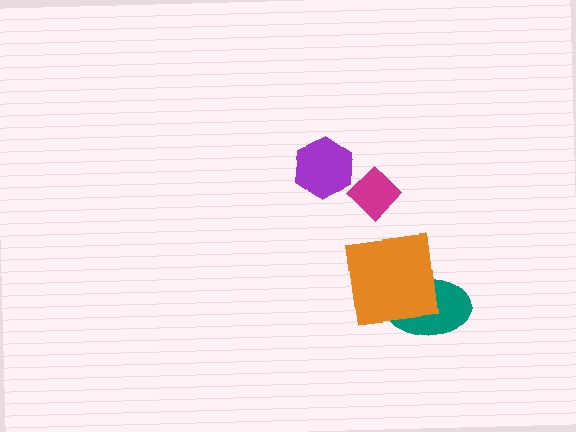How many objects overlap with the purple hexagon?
0 objects overlap with the purple hexagon.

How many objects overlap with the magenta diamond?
0 objects overlap with the magenta diamond.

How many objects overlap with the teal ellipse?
1 object overlaps with the teal ellipse.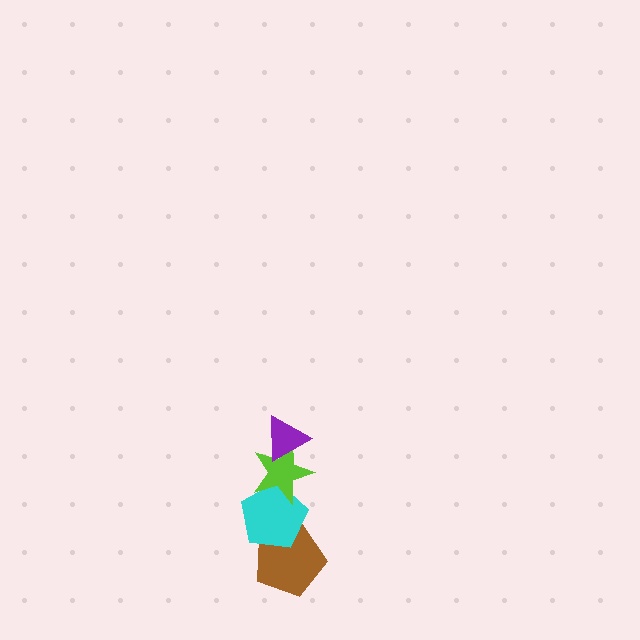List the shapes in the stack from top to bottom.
From top to bottom: the purple triangle, the lime star, the cyan pentagon, the brown pentagon.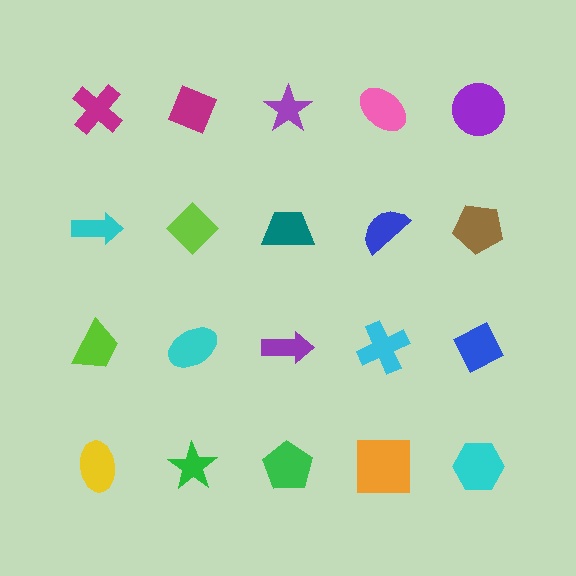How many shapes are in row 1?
5 shapes.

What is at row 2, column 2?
A lime diamond.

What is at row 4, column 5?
A cyan hexagon.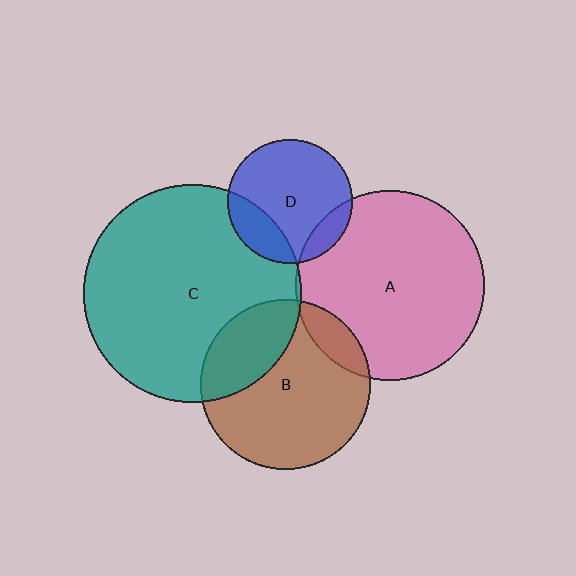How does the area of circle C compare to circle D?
Approximately 3.1 times.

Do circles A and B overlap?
Yes.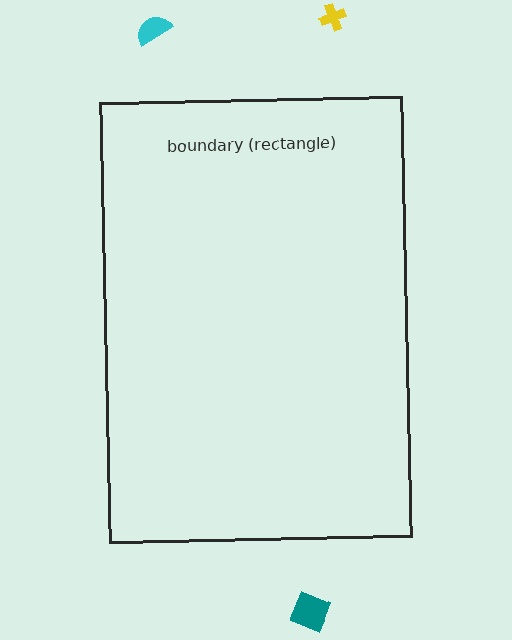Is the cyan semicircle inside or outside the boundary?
Outside.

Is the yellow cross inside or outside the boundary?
Outside.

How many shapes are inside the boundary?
0 inside, 3 outside.